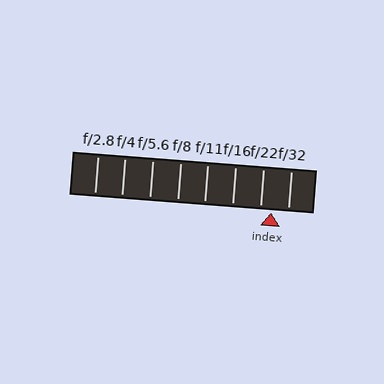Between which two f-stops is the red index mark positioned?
The index mark is between f/22 and f/32.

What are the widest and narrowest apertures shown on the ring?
The widest aperture shown is f/2.8 and the narrowest is f/32.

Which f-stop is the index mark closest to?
The index mark is closest to f/22.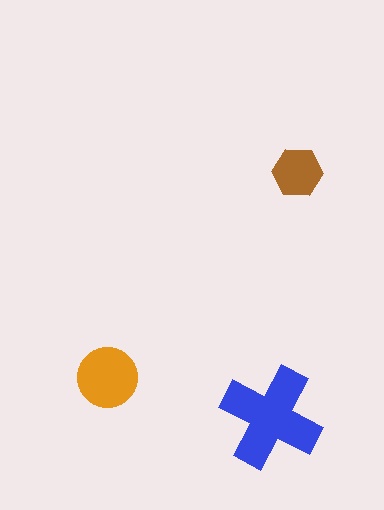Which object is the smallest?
The brown hexagon.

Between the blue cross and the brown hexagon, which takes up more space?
The blue cross.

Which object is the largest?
The blue cross.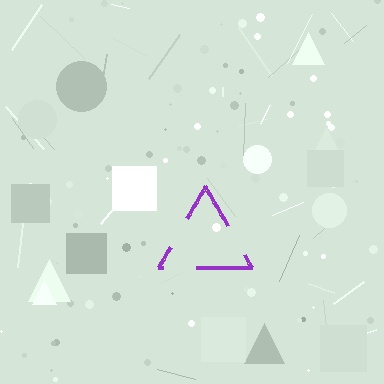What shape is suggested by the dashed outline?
The dashed outline suggests a triangle.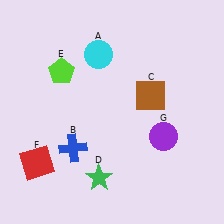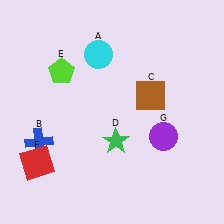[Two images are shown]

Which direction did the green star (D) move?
The green star (D) moved up.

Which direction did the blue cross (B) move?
The blue cross (B) moved left.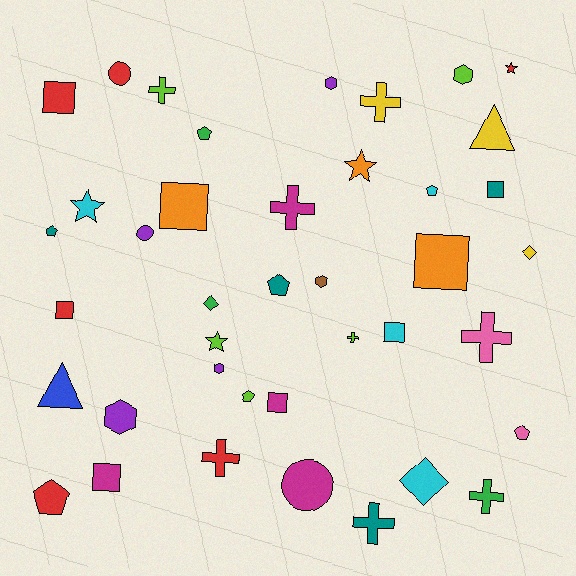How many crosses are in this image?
There are 8 crosses.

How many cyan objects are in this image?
There are 4 cyan objects.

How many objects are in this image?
There are 40 objects.